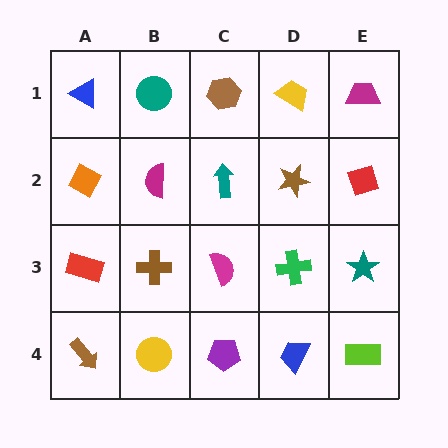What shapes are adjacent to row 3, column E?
A red diamond (row 2, column E), a lime rectangle (row 4, column E), a green cross (row 3, column D).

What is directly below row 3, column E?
A lime rectangle.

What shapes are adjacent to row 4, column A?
A red rectangle (row 3, column A), a yellow circle (row 4, column B).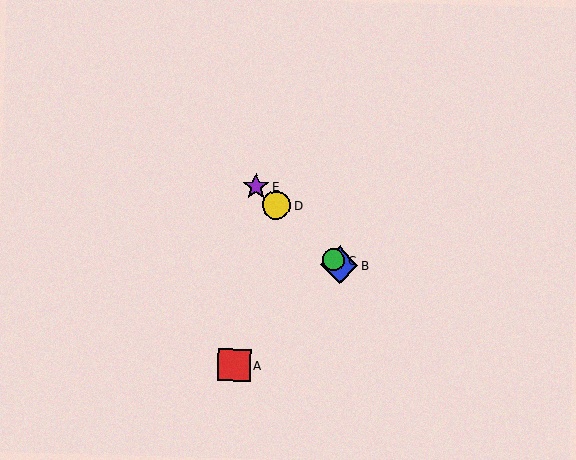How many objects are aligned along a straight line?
4 objects (B, C, D, E) are aligned along a straight line.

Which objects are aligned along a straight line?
Objects B, C, D, E are aligned along a straight line.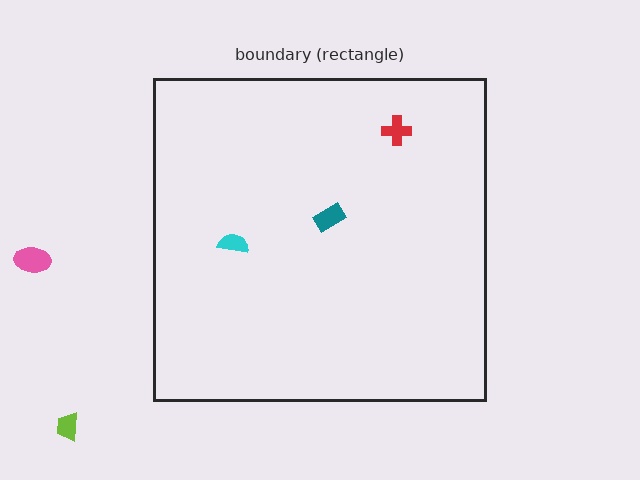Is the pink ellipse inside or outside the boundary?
Outside.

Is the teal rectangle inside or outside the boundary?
Inside.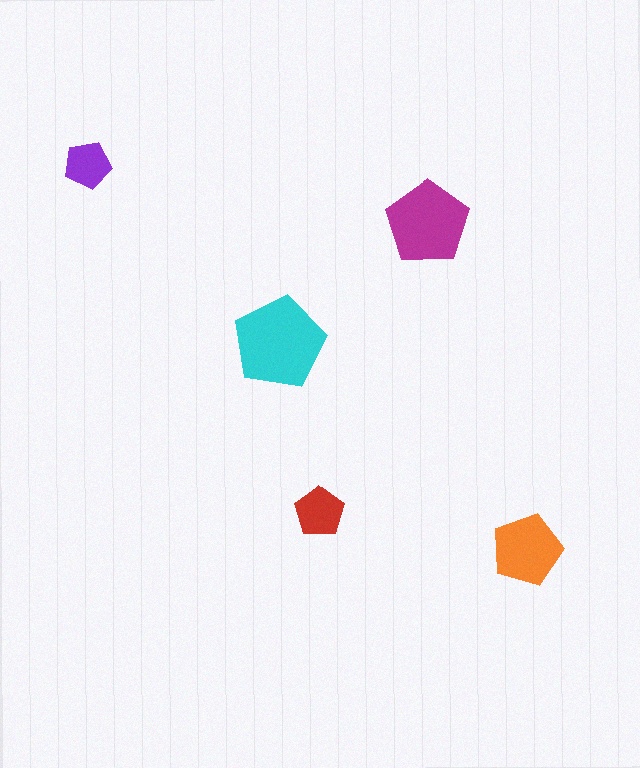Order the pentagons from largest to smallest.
the cyan one, the magenta one, the orange one, the red one, the purple one.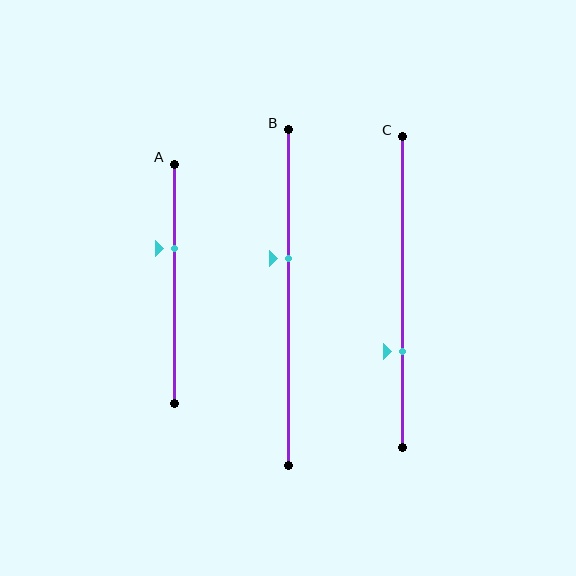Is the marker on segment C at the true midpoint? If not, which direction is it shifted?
No, the marker on segment C is shifted downward by about 19% of the segment length.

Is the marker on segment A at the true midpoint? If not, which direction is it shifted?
No, the marker on segment A is shifted upward by about 15% of the segment length.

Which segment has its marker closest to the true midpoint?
Segment B has its marker closest to the true midpoint.